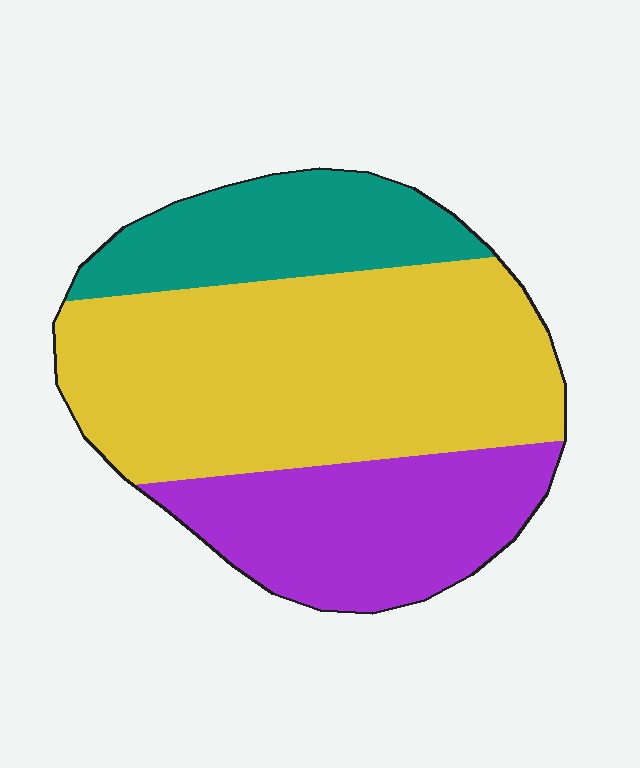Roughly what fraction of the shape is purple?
Purple takes up about one quarter (1/4) of the shape.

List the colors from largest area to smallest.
From largest to smallest: yellow, purple, teal.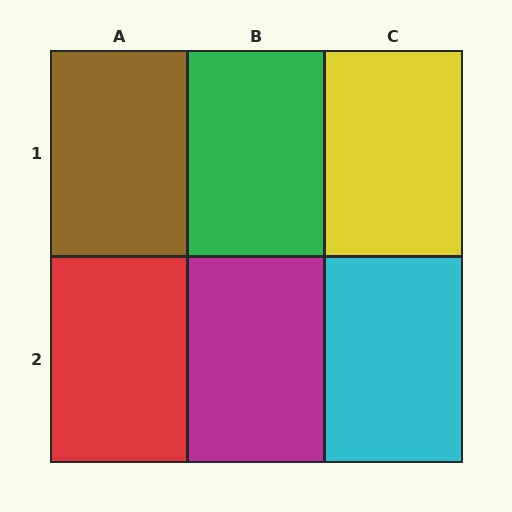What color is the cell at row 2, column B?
Magenta.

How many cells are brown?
1 cell is brown.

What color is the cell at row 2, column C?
Cyan.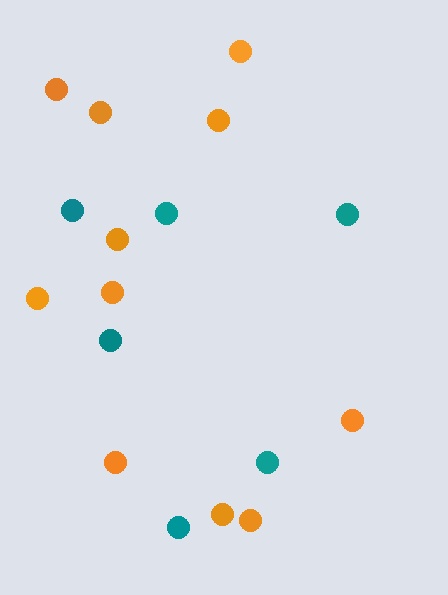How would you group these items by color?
There are 2 groups: one group of orange circles (11) and one group of teal circles (6).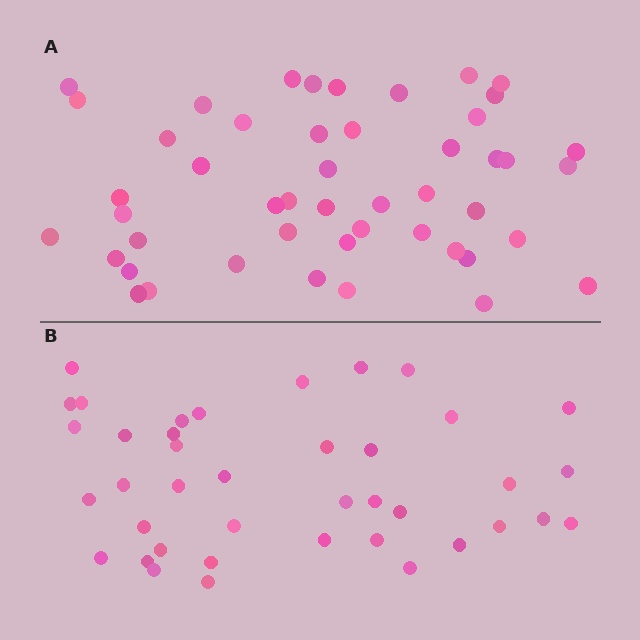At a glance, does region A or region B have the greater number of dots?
Region A (the top region) has more dots.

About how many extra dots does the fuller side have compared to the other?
Region A has roughly 8 or so more dots than region B.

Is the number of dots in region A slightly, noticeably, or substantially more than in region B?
Region A has only slightly more — the two regions are fairly close. The ratio is roughly 1.2 to 1.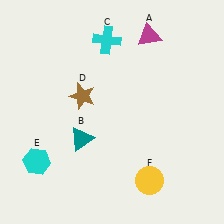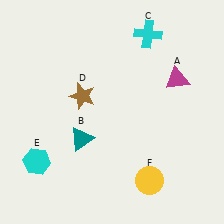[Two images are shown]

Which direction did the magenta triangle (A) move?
The magenta triangle (A) moved down.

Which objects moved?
The objects that moved are: the magenta triangle (A), the cyan cross (C).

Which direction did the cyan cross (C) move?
The cyan cross (C) moved right.